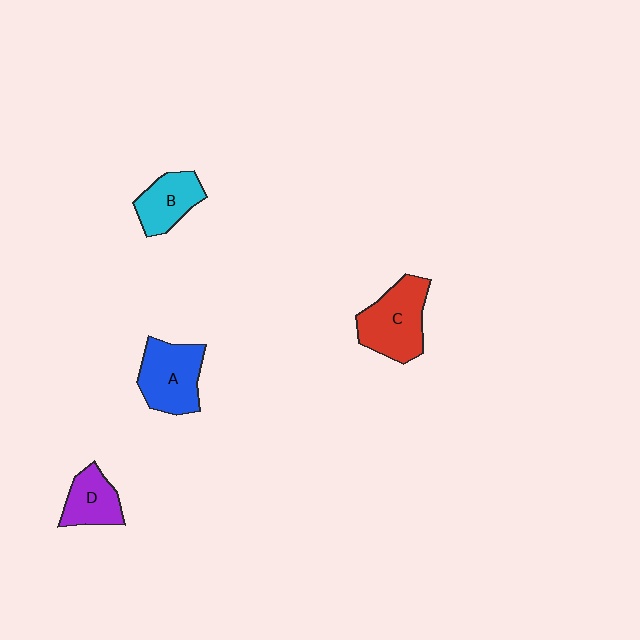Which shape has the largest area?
Shape C (red).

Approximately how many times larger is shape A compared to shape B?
Approximately 1.3 times.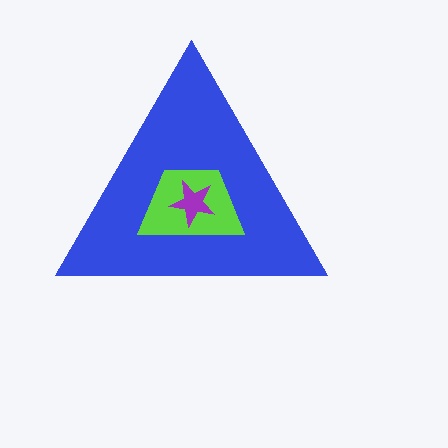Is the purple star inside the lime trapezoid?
Yes.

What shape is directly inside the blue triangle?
The lime trapezoid.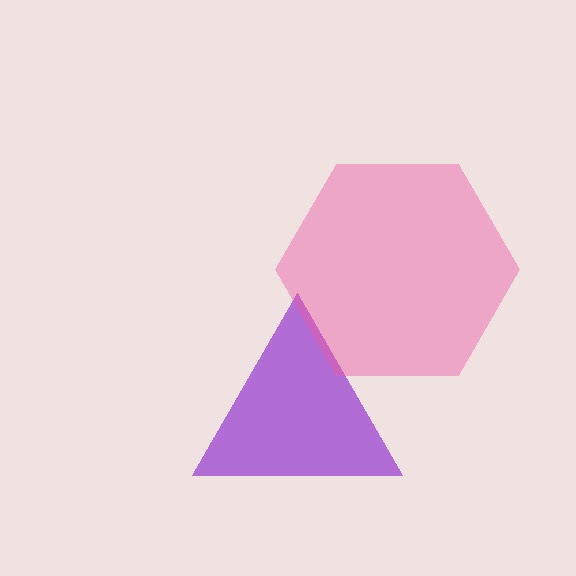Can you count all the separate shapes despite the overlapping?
Yes, there are 2 separate shapes.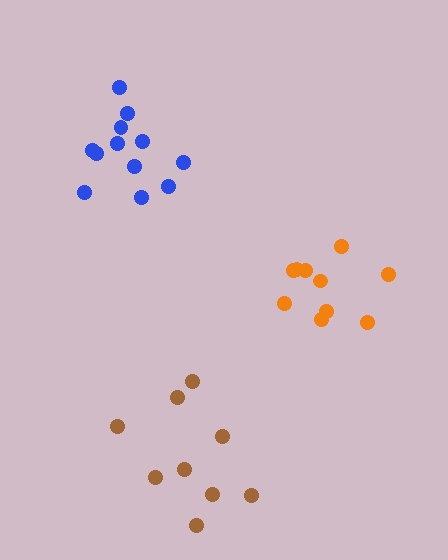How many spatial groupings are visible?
There are 3 spatial groupings.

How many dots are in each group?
Group 1: 9 dots, Group 2: 12 dots, Group 3: 10 dots (31 total).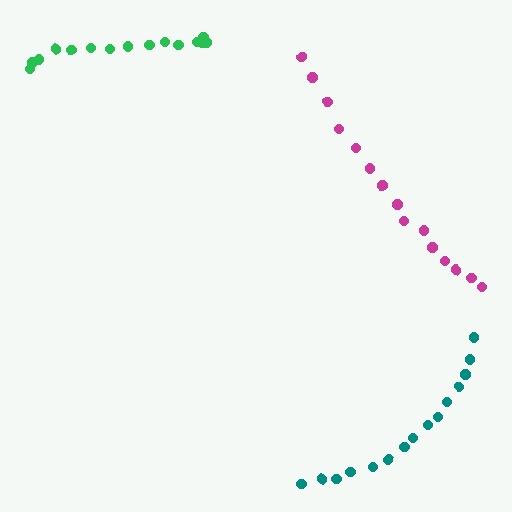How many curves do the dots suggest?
There are 3 distinct paths.